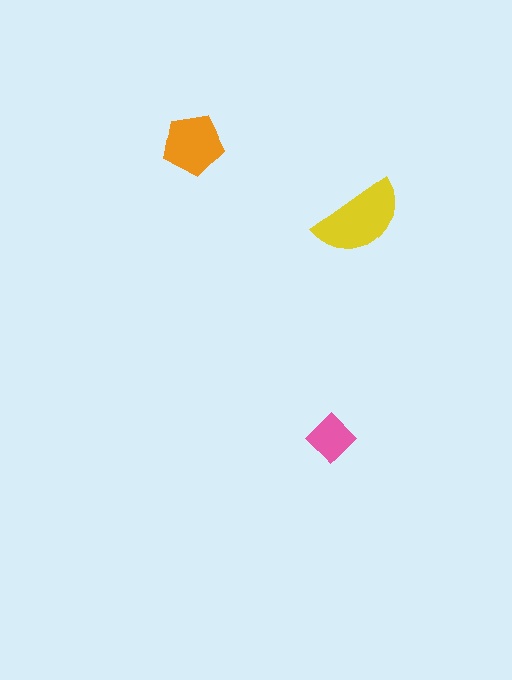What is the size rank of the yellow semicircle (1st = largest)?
1st.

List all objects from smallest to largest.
The pink diamond, the orange pentagon, the yellow semicircle.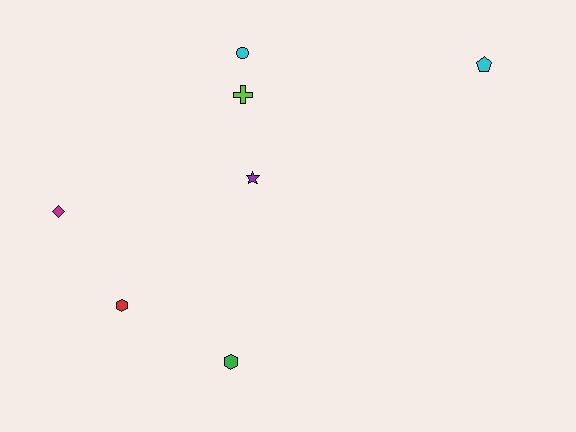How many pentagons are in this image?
There is 1 pentagon.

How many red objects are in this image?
There is 1 red object.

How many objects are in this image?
There are 7 objects.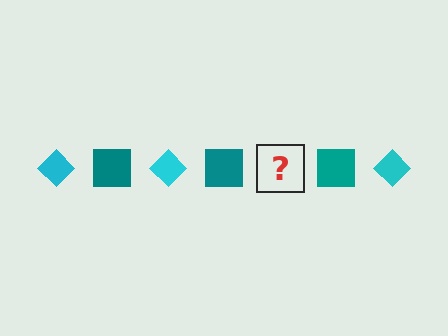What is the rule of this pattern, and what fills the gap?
The rule is that the pattern alternates between cyan diamond and teal square. The gap should be filled with a cyan diamond.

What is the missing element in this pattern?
The missing element is a cyan diamond.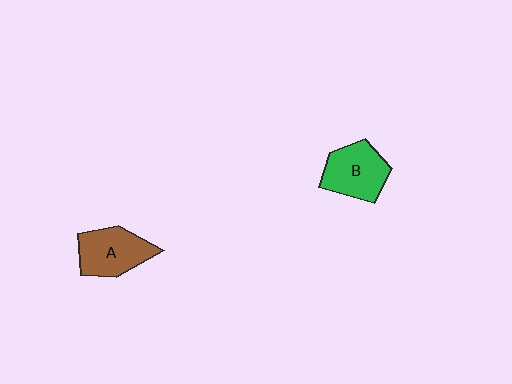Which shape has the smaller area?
Shape B (green).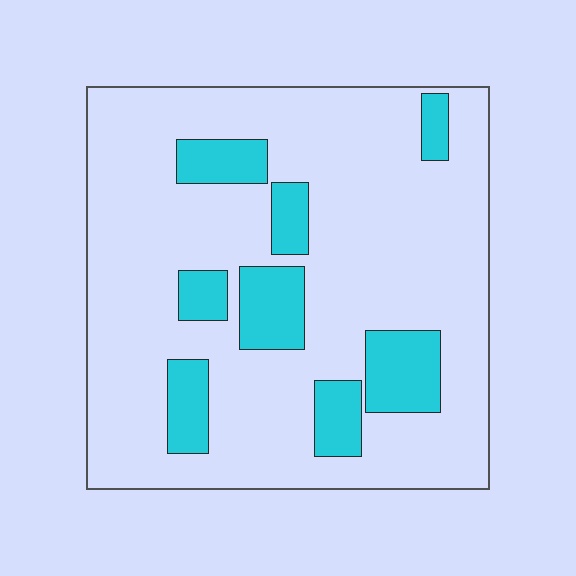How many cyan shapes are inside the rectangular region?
8.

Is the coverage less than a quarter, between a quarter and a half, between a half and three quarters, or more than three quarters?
Less than a quarter.